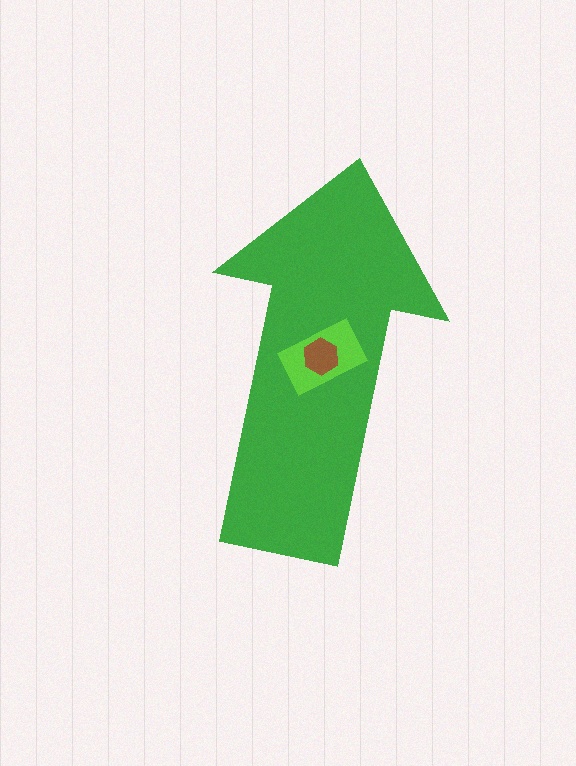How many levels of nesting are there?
3.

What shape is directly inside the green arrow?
The lime rectangle.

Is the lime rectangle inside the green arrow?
Yes.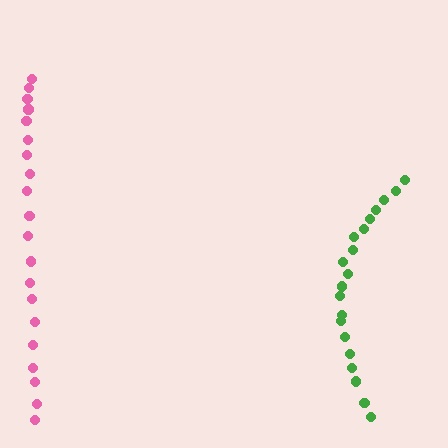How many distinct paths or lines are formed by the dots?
There are 2 distinct paths.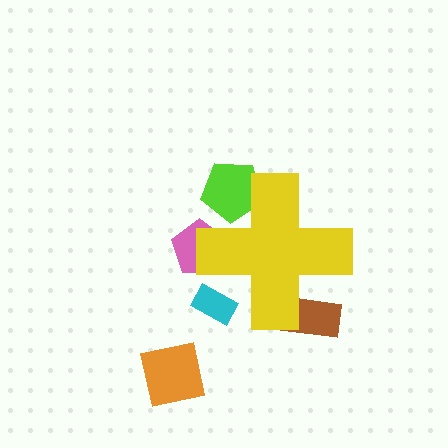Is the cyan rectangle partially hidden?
Yes, the cyan rectangle is partially hidden behind the yellow cross.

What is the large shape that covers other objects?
A yellow cross.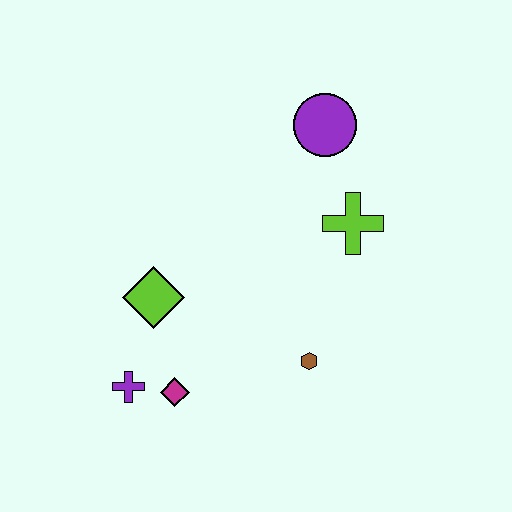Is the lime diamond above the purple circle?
No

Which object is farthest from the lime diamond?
The purple circle is farthest from the lime diamond.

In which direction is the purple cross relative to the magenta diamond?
The purple cross is to the left of the magenta diamond.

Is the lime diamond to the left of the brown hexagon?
Yes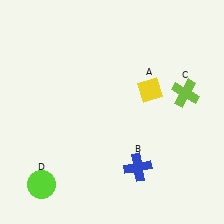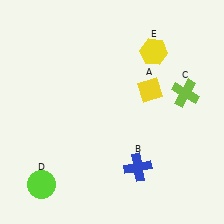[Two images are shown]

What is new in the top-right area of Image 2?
A yellow hexagon (E) was added in the top-right area of Image 2.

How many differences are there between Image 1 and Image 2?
There is 1 difference between the two images.